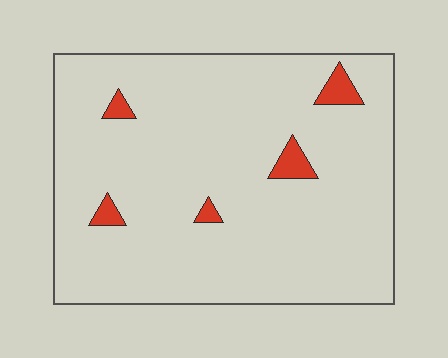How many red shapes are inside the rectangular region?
5.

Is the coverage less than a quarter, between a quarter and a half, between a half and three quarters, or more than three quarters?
Less than a quarter.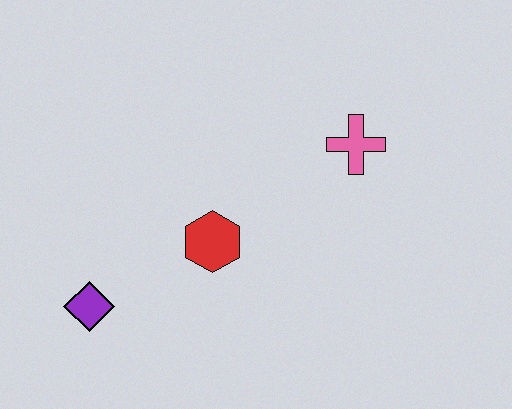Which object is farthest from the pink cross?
The purple diamond is farthest from the pink cross.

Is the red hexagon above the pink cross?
No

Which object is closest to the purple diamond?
The red hexagon is closest to the purple diamond.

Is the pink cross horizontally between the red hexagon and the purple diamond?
No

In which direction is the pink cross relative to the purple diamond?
The pink cross is to the right of the purple diamond.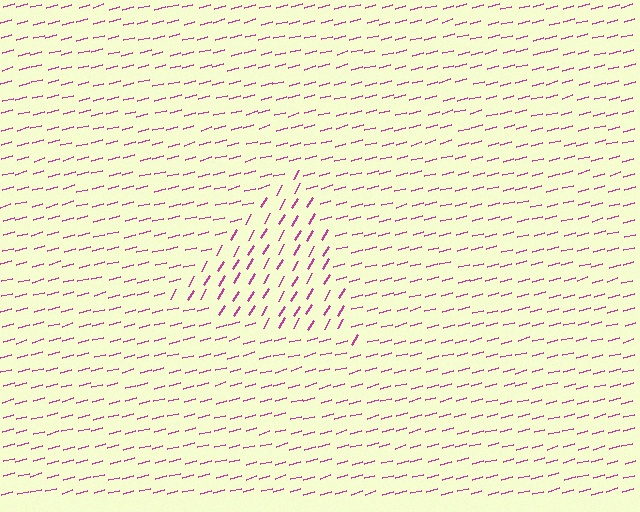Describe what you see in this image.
The image is filled with small magenta line segments. A triangle region in the image has lines oriented differently from the surrounding lines, creating a visible texture boundary.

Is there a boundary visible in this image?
Yes, there is a texture boundary formed by a change in line orientation.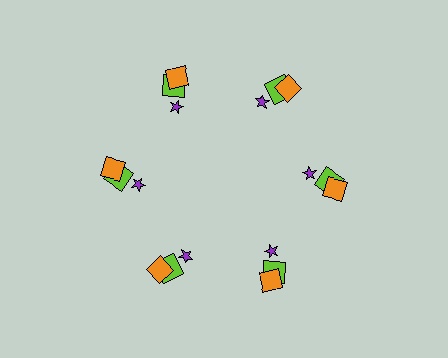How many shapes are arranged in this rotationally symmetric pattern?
There are 18 shapes, arranged in 6 groups of 3.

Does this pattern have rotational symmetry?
Yes, this pattern has 6-fold rotational symmetry. It looks the same after rotating 60 degrees around the center.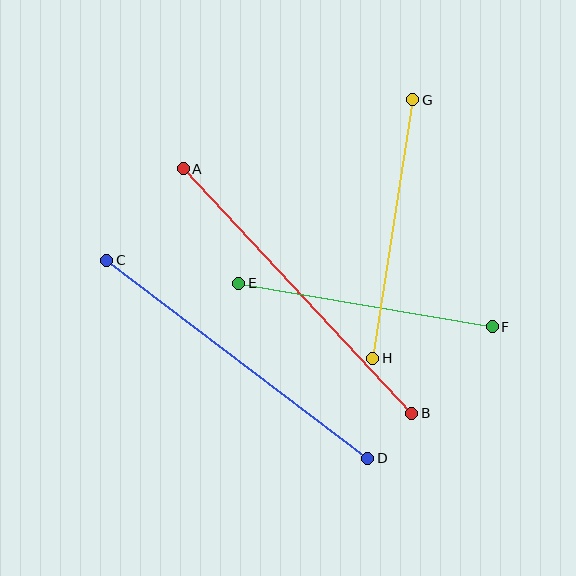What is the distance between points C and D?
The distance is approximately 328 pixels.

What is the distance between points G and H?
The distance is approximately 262 pixels.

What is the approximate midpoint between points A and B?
The midpoint is at approximately (298, 291) pixels.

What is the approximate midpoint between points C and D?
The midpoint is at approximately (237, 359) pixels.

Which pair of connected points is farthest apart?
Points A and B are farthest apart.